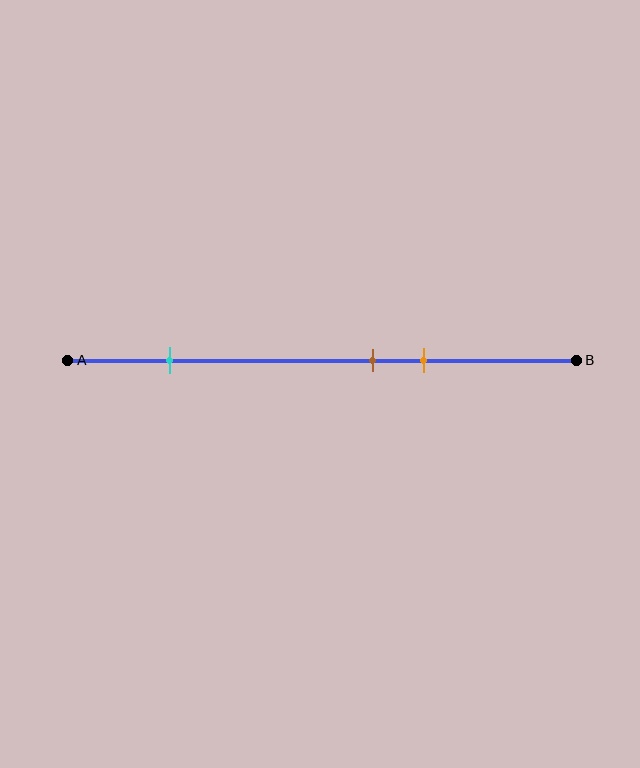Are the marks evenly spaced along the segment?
No, the marks are not evenly spaced.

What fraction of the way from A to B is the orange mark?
The orange mark is approximately 70% (0.7) of the way from A to B.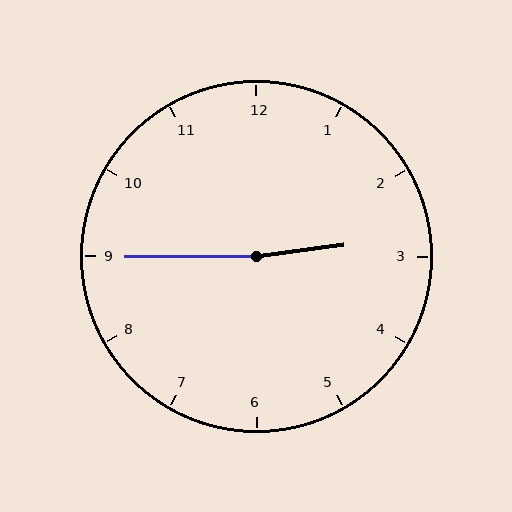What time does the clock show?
2:45.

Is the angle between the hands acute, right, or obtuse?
It is obtuse.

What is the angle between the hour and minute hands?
Approximately 172 degrees.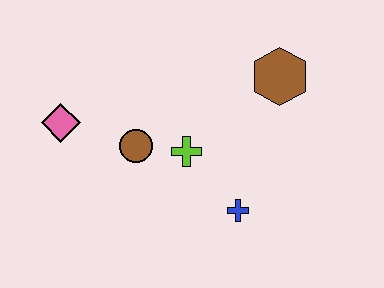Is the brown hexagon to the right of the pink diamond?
Yes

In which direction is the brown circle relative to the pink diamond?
The brown circle is to the right of the pink diamond.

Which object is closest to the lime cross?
The brown circle is closest to the lime cross.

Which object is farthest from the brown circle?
The brown hexagon is farthest from the brown circle.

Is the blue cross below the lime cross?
Yes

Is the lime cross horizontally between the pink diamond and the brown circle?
No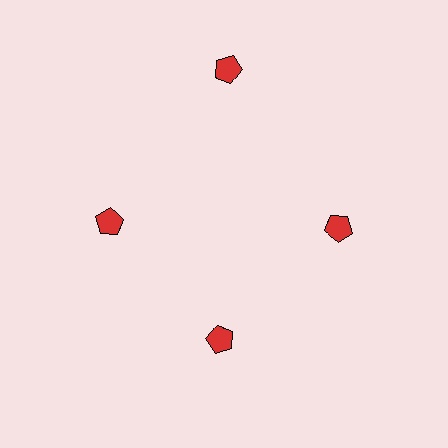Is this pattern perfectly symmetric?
No. The 4 red pentagons are arranged in a ring, but one element near the 12 o'clock position is pushed outward from the center, breaking the 4-fold rotational symmetry.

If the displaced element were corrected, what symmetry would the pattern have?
It would have 4-fold rotational symmetry — the pattern would map onto itself every 90 degrees.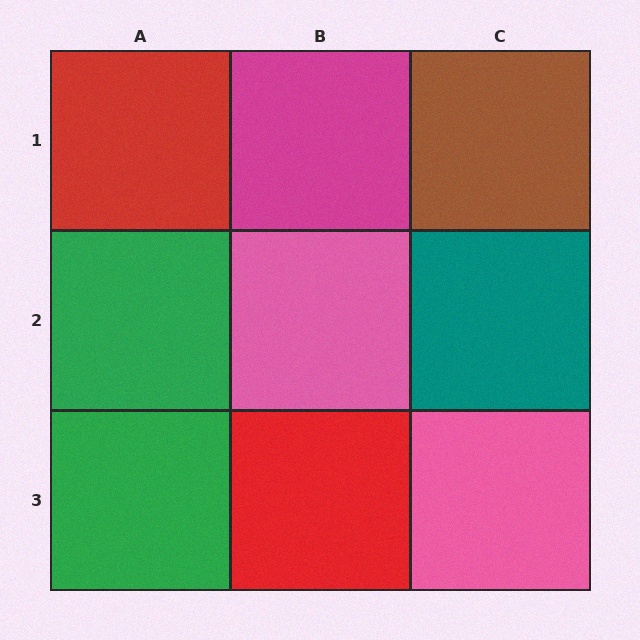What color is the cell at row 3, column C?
Pink.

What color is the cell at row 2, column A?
Green.